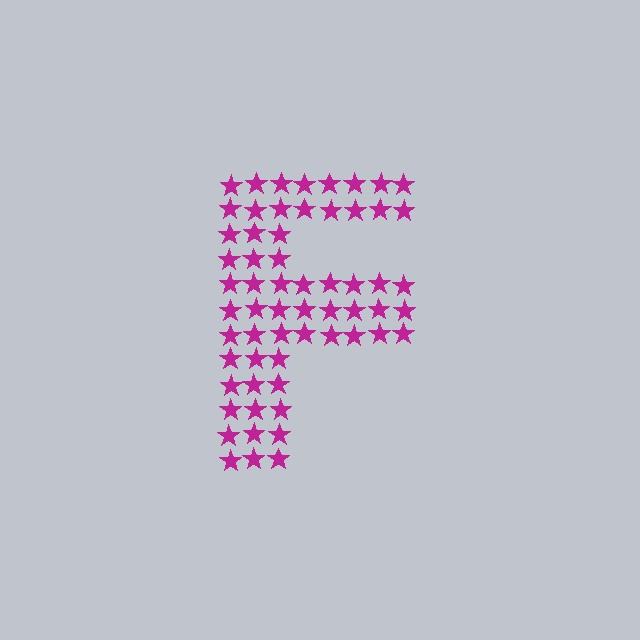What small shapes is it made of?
It is made of small stars.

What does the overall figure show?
The overall figure shows the letter F.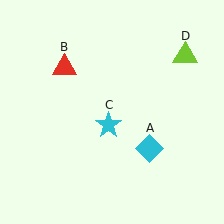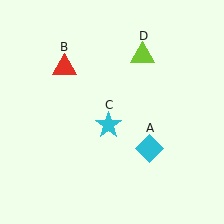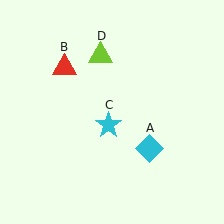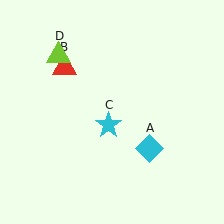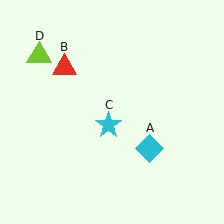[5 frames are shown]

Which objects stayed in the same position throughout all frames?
Cyan diamond (object A) and red triangle (object B) and cyan star (object C) remained stationary.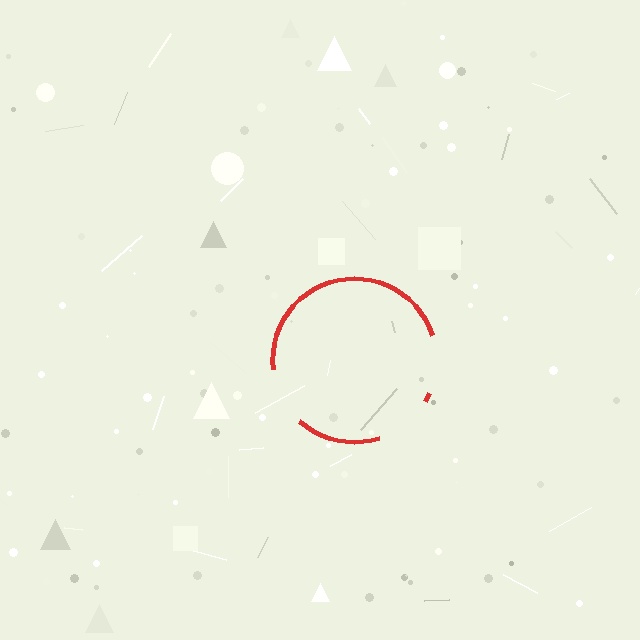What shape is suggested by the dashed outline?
The dashed outline suggests a circle.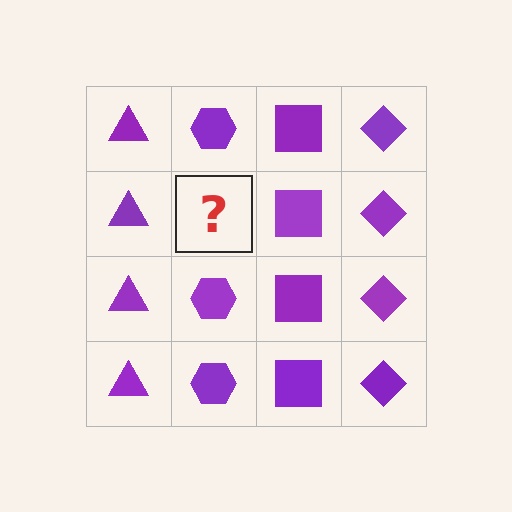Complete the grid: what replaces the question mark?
The question mark should be replaced with a purple hexagon.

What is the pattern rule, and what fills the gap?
The rule is that each column has a consistent shape. The gap should be filled with a purple hexagon.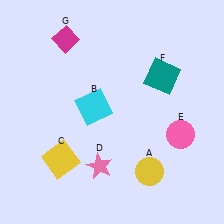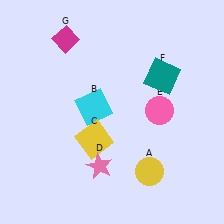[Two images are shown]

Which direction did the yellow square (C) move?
The yellow square (C) moved right.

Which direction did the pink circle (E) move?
The pink circle (E) moved up.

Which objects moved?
The objects that moved are: the yellow square (C), the pink circle (E).